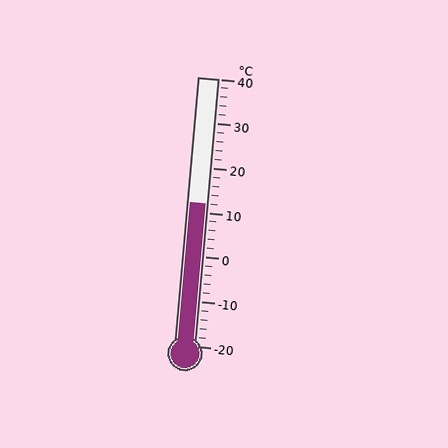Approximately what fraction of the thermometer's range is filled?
The thermometer is filled to approximately 55% of its range.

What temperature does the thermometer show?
The thermometer shows approximately 12°C.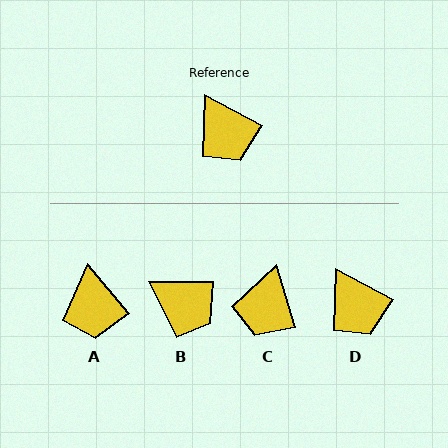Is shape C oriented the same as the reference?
No, it is off by about 46 degrees.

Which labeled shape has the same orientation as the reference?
D.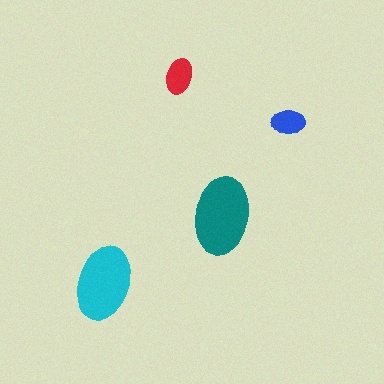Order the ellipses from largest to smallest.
the teal one, the cyan one, the red one, the blue one.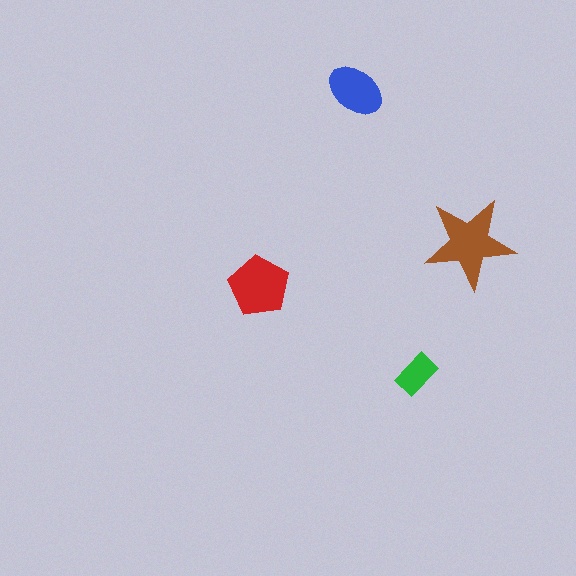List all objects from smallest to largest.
The green rectangle, the blue ellipse, the red pentagon, the brown star.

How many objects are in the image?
There are 4 objects in the image.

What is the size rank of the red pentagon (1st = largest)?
2nd.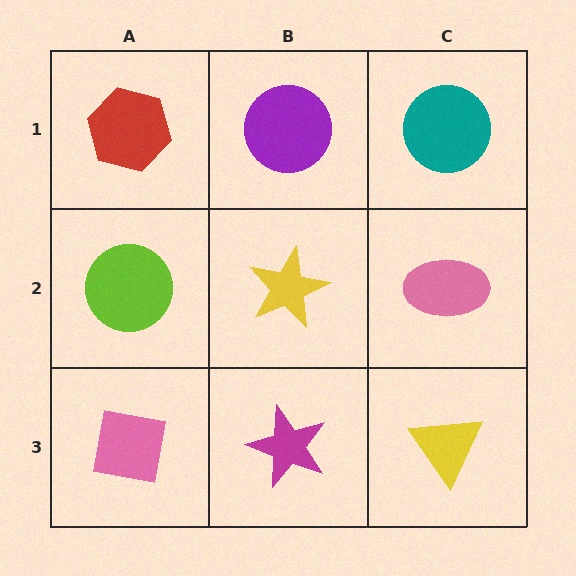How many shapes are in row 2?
3 shapes.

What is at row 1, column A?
A red hexagon.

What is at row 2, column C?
A pink ellipse.